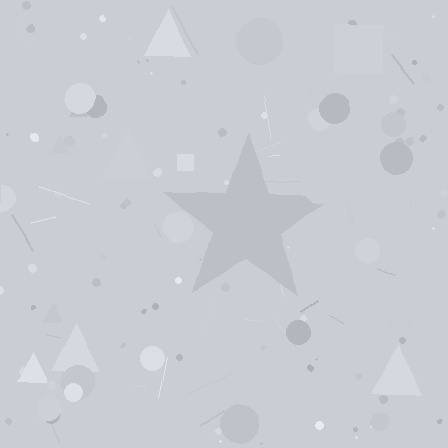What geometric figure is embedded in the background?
A star is embedded in the background.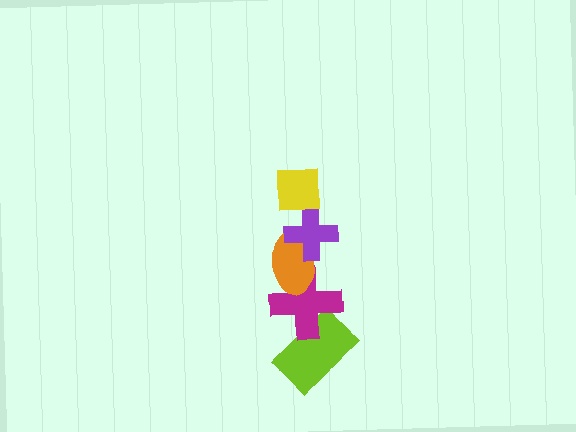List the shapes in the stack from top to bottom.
From top to bottom: the yellow square, the purple cross, the orange ellipse, the magenta cross, the lime rectangle.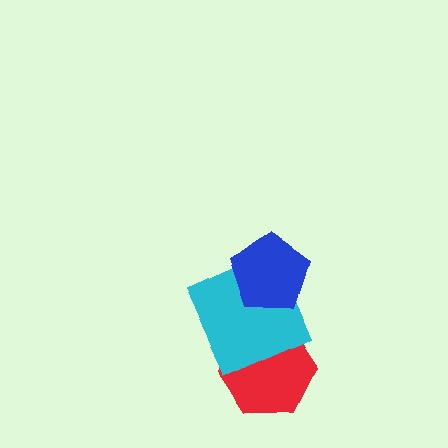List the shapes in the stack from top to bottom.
From top to bottom: the blue pentagon, the cyan square, the red hexagon.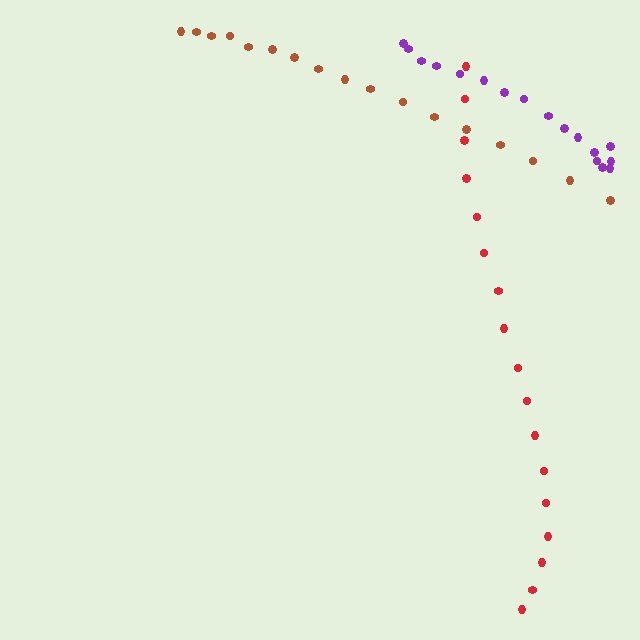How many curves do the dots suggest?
There are 3 distinct paths.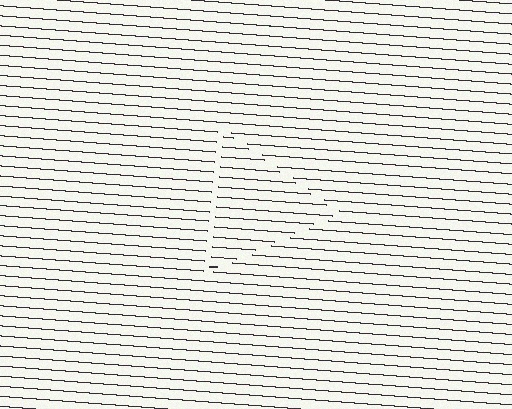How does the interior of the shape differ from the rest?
The interior of the shape contains the same grating, shifted by half a period — the contour is defined by the phase discontinuity where line-ends from the inner and outer gratings abut.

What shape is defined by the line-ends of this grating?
An illusory triangle. The interior of the shape contains the same grating, shifted by half a period — the contour is defined by the phase discontinuity where line-ends from the inner and outer gratings abut.